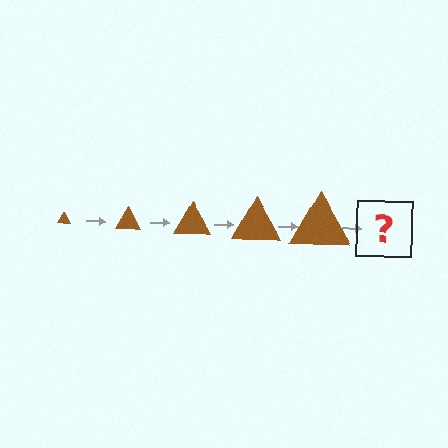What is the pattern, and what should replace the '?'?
The pattern is that the triangle gets progressively larger each step. The '?' should be a brown triangle, larger than the previous one.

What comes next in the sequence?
The next element should be a brown triangle, larger than the previous one.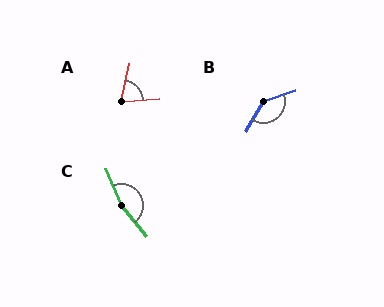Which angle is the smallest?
A, at approximately 73 degrees.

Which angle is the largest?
C, at approximately 163 degrees.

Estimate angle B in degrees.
Approximately 139 degrees.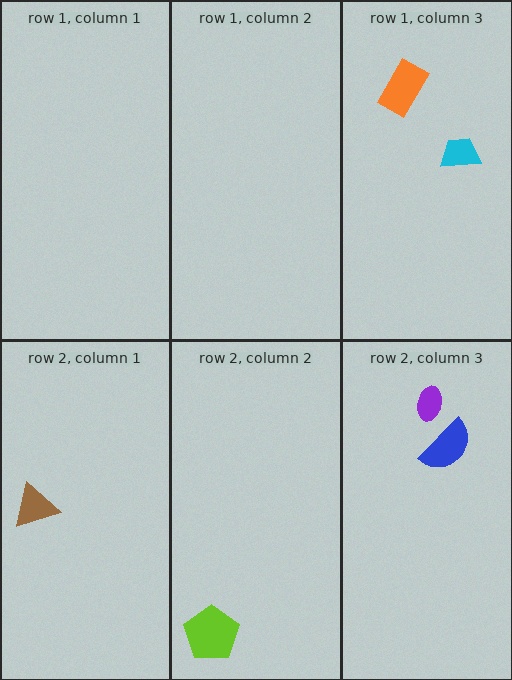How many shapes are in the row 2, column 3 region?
2.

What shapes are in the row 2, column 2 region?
The lime pentagon.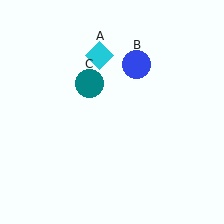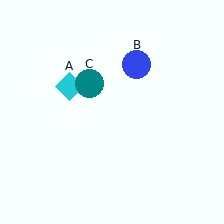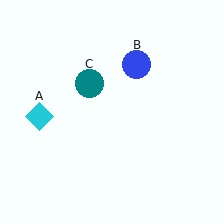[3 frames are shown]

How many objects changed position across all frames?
1 object changed position: cyan diamond (object A).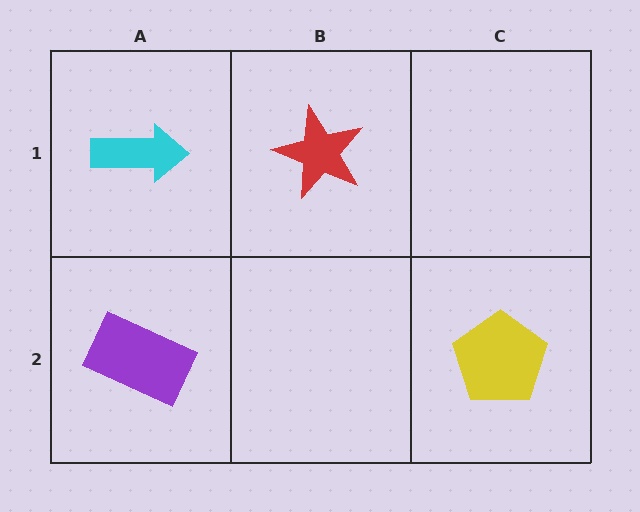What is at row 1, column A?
A cyan arrow.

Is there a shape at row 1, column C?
No, that cell is empty.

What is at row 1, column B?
A red star.